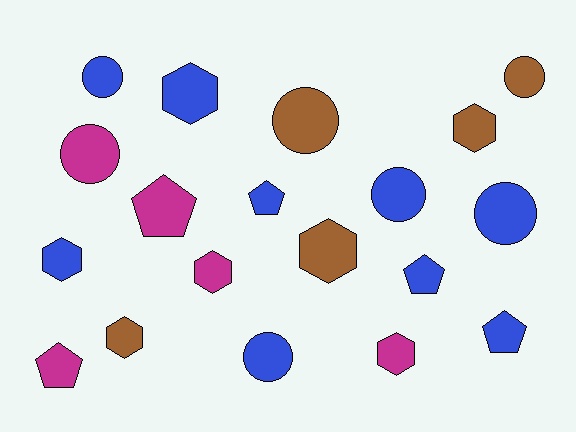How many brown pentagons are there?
There are no brown pentagons.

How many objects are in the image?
There are 19 objects.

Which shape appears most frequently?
Circle, with 7 objects.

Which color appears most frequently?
Blue, with 9 objects.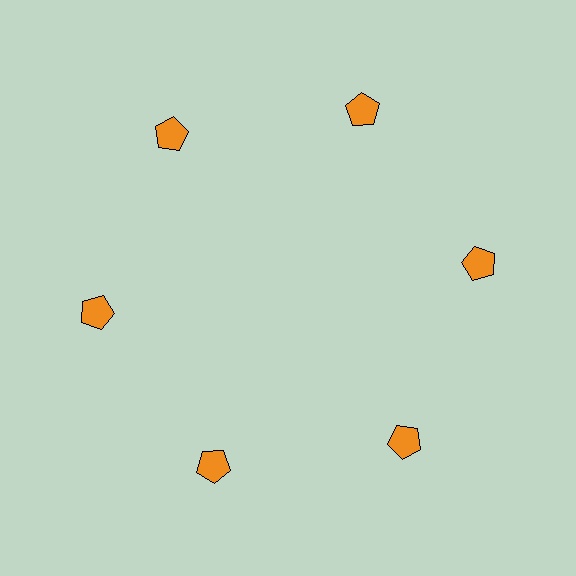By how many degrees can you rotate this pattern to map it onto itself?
The pattern maps onto itself every 60 degrees of rotation.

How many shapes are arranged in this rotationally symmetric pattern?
There are 6 shapes, arranged in 6 groups of 1.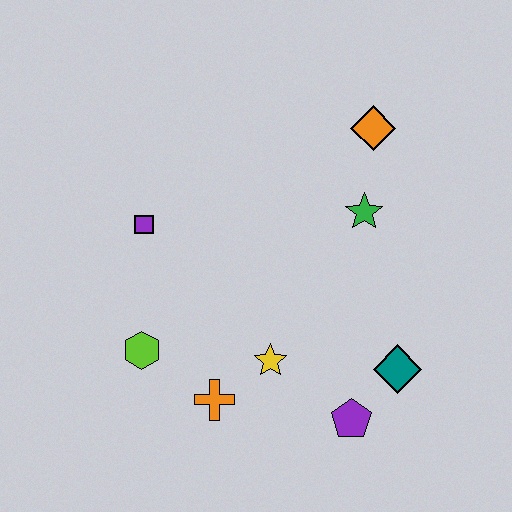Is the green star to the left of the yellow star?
No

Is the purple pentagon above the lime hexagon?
No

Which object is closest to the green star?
The orange diamond is closest to the green star.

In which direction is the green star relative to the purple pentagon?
The green star is above the purple pentagon.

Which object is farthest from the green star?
The lime hexagon is farthest from the green star.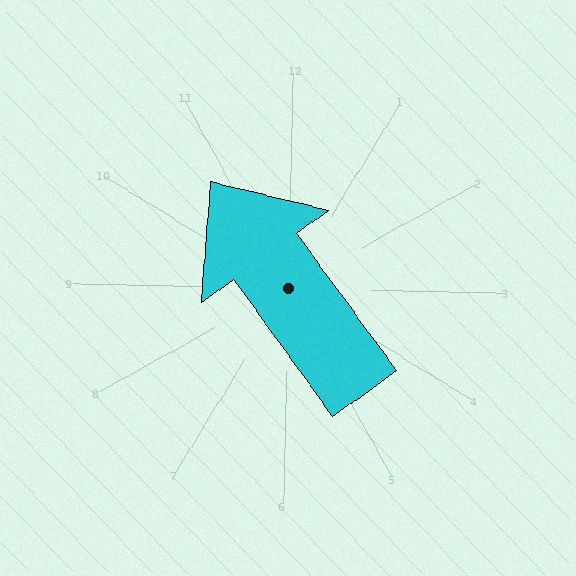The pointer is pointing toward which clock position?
Roughly 11 o'clock.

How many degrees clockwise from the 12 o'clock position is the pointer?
Approximately 323 degrees.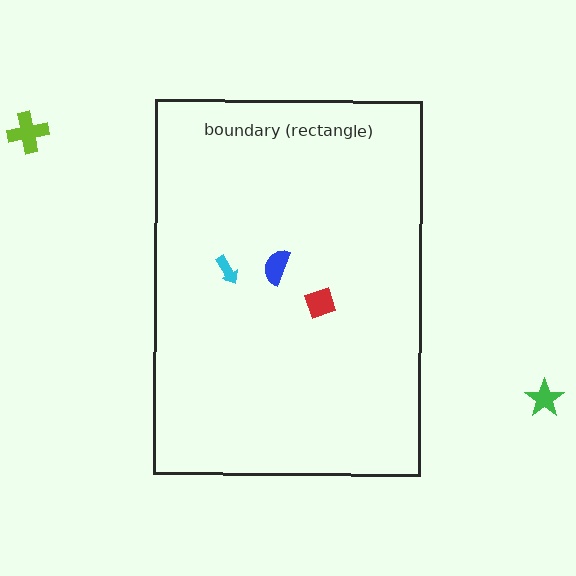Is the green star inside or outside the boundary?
Outside.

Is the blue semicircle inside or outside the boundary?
Inside.